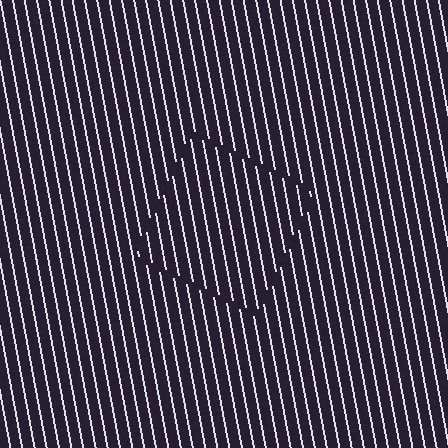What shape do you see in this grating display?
An illusory square. The interior of the shape contains the same grating, shifted by half a period — the contour is defined by the phase discontinuity where line-ends from the inner and outer gratings abut.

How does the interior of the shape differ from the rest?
The interior of the shape contains the same grating, shifted by half a period — the contour is defined by the phase discontinuity where line-ends from the inner and outer gratings abut.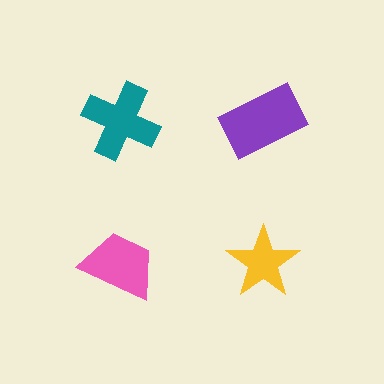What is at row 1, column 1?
A teal cross.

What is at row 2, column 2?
A yellow star.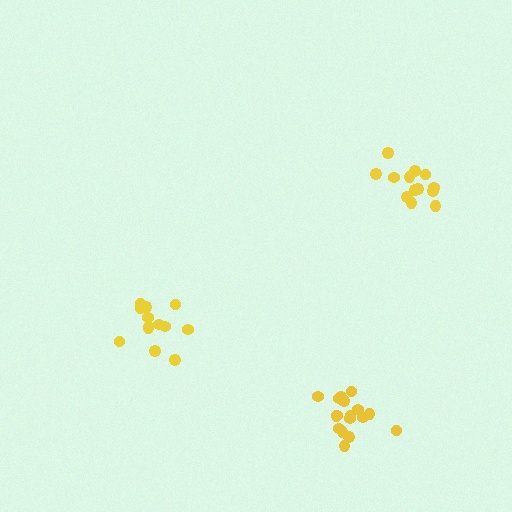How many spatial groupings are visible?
There are 3 spatial groupings.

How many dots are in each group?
Group 1: 13 dots, Group 2: 17 dots, Group 3: 13 dots (43 total).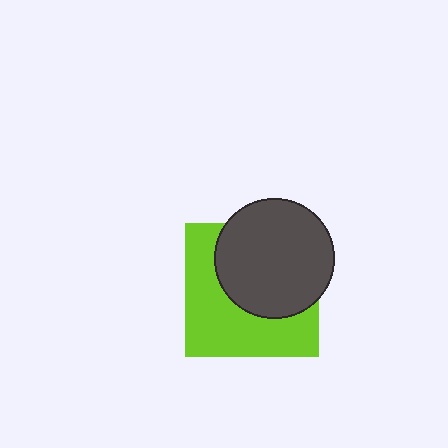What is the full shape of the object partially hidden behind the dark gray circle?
The partially hidden object is a lime square.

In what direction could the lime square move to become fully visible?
The lime square could move toward the lower-left. That would shift it out from behind the dark gray circle entirely.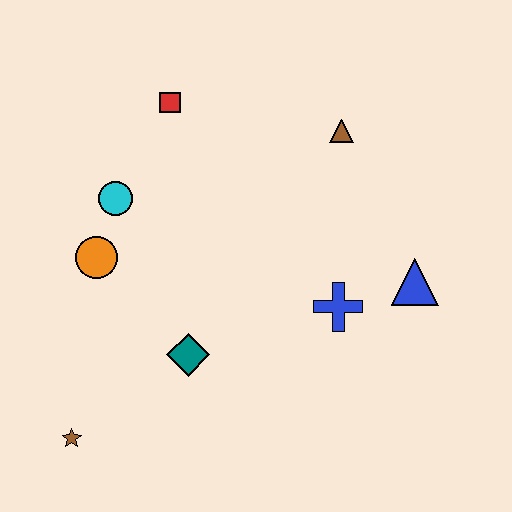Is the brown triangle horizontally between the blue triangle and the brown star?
Yes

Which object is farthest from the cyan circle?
The blue triangle is farthest from the cyan circle.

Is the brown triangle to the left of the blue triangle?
Yes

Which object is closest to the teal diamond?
The orange circle is closest to the teal diamond.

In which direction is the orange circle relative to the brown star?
The orange circle is above the brown star.